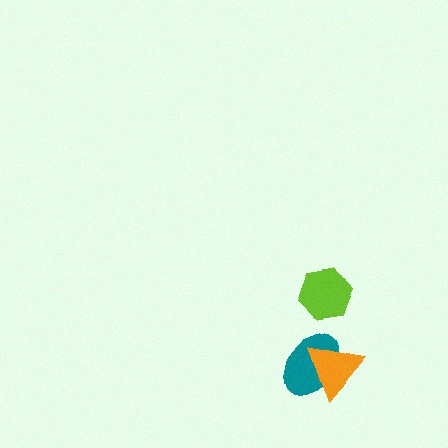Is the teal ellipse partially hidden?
Yes, it is partially covered by another shape.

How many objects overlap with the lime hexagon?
0 objects overlap with the lime hexagon.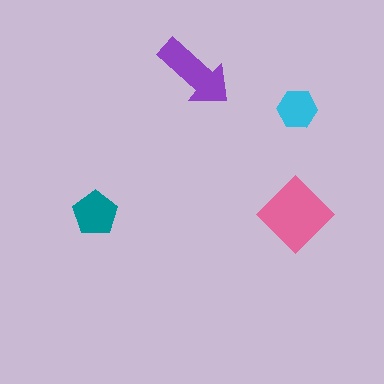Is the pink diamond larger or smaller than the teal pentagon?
Larger.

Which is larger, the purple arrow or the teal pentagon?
The purple arrow.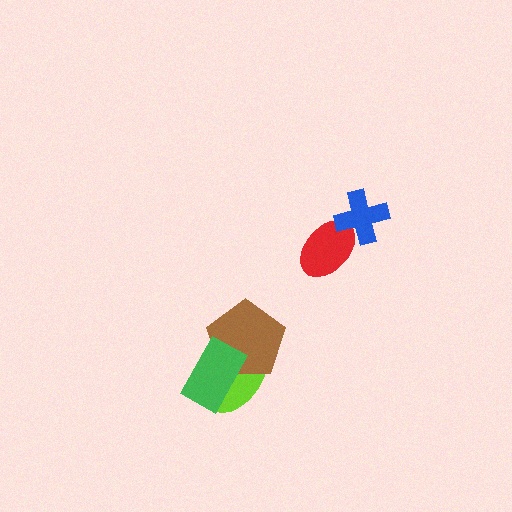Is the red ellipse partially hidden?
Yes, it is partially covered by another shape.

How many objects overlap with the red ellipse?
1 object overlaps with the red ellipse.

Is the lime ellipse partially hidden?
Yes, it is partially covered by another shape.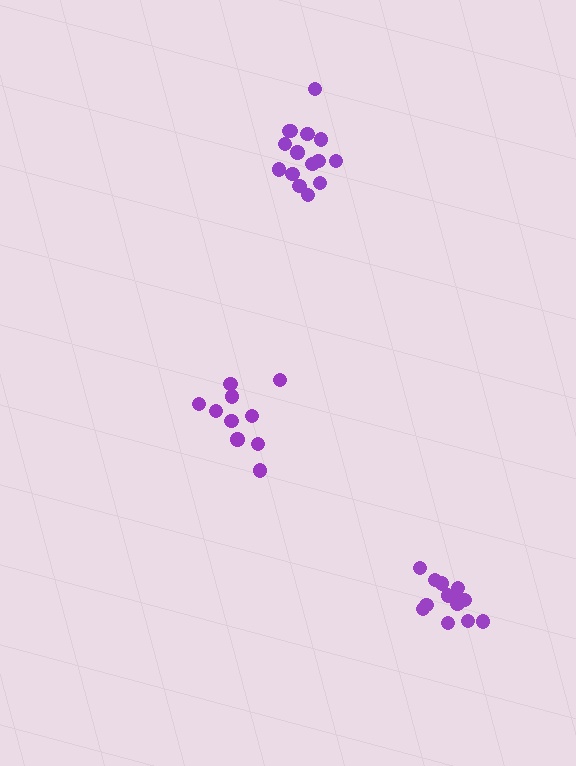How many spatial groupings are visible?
There are 3 spatial groupings.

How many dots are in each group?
Group 1: 13 dots, Group 2: 15 dots, Group 3: 10 dots (38 total).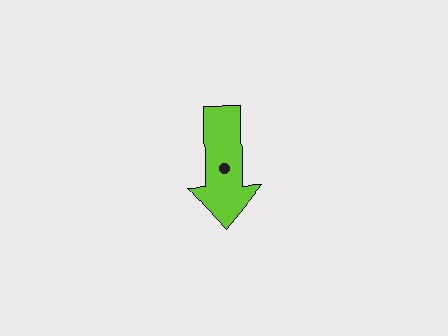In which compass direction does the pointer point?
South.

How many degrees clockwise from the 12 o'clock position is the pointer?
Approximately 179 degrees.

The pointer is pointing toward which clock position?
Roughly 6 o'clock.